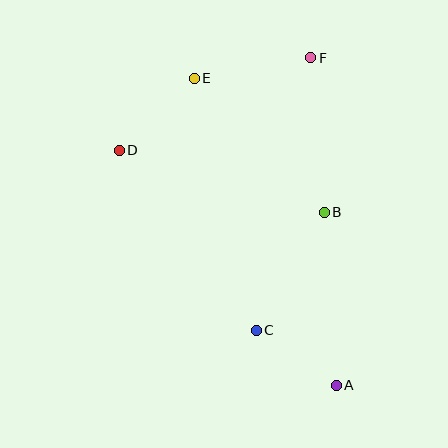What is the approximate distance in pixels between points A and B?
The distance between A and B is approximately 173 pixels.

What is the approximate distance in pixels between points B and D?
The distance between B and D is approximately 214 pixels.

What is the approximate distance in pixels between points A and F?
The distance between A and F is approximately 328 pixels.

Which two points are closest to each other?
Points A and C are closest to each other.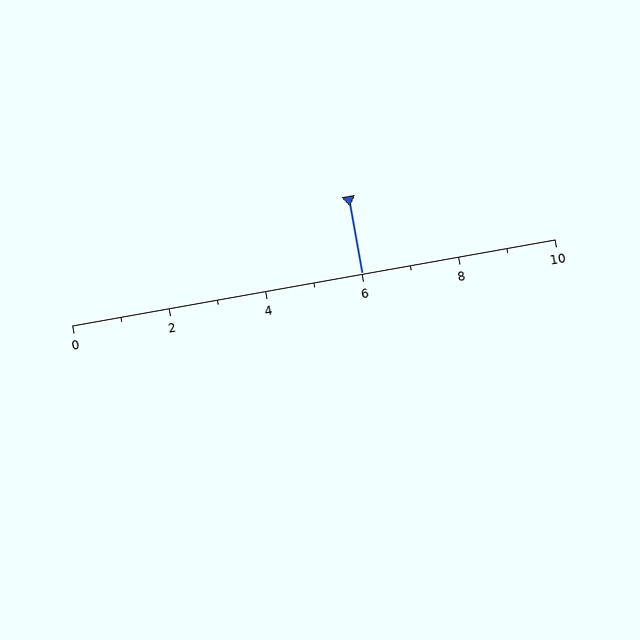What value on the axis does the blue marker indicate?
The marker indicates approximately 6.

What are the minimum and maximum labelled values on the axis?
The axis runs from 0 to 10.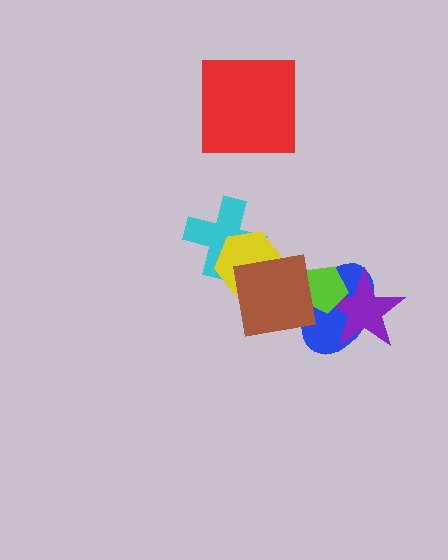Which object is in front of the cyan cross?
The yellow hexagon is in front of the cyan cross.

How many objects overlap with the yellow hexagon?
2 objects overlap with the yellow hexagon.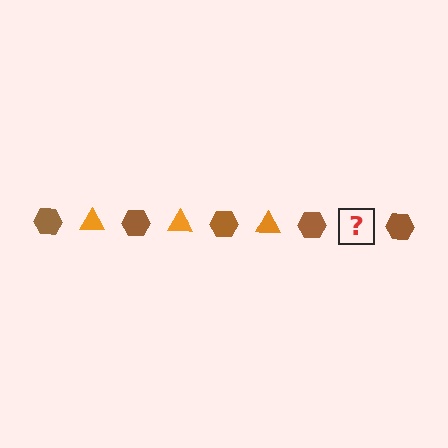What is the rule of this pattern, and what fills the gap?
The rule is that the pattern alternates between brown hexagon and orange triangle. The gap should be filled with an orange triangle.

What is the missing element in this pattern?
The missing element is an orange triangle.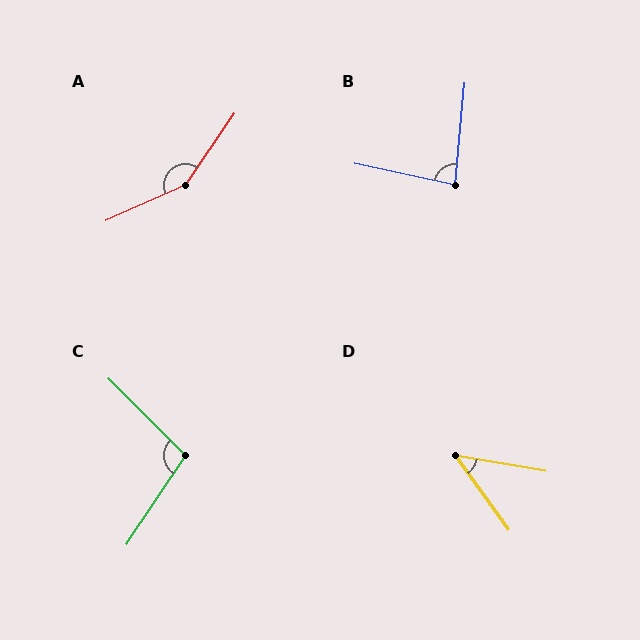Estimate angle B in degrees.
Approximately 83 degrees.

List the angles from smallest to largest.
D (45°), B (83°), C (101°), A (148°).